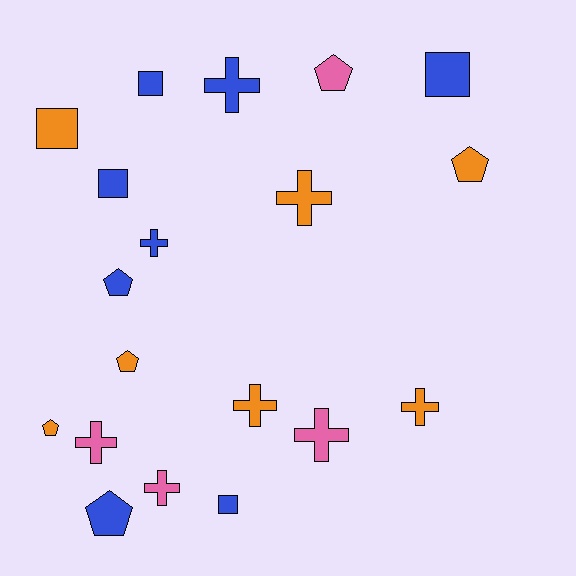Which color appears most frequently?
Blue, with 8 objects.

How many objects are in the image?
There are 19 objects.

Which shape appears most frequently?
Cross, with 8 objects.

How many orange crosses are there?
There are 3 orange crosses.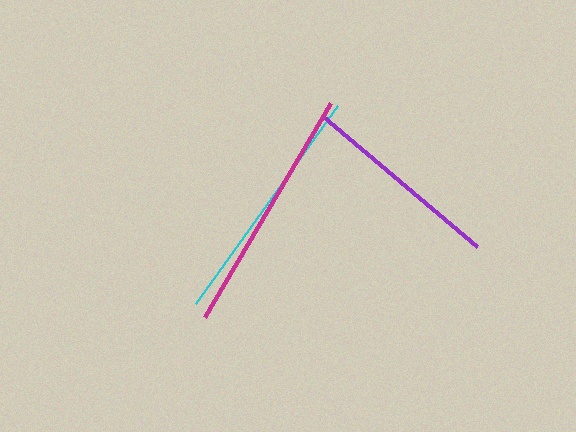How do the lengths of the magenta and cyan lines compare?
The magenta and cyan lines are approximately the same length.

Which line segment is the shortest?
The purple line is the shortest at approximately 203 pixels.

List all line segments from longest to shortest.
From longest to shortest: magenta, cyan, purple.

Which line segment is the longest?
The magenta line is the longest at approximately 249 pixels.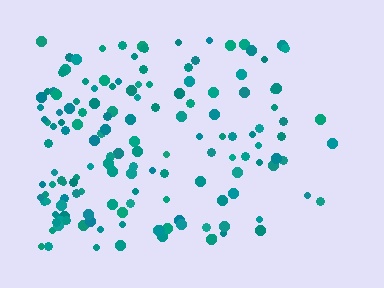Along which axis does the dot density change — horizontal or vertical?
Horizontal.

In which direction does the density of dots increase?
From right to left, with the left side densest.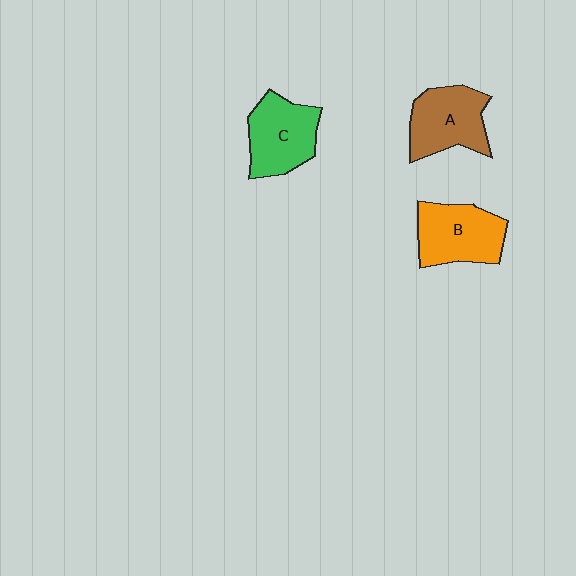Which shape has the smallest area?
Shape C (green).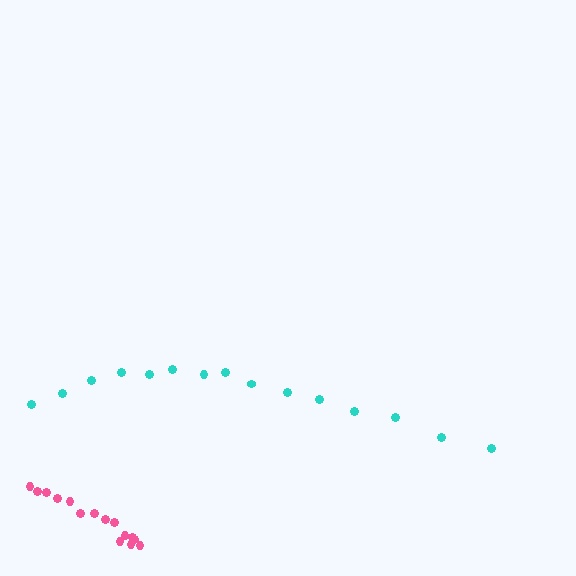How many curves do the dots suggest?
There are 2 distinct paths.